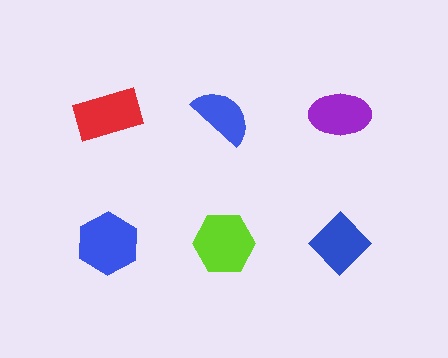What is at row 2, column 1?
A blue hexagon.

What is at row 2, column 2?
A lime hexagon.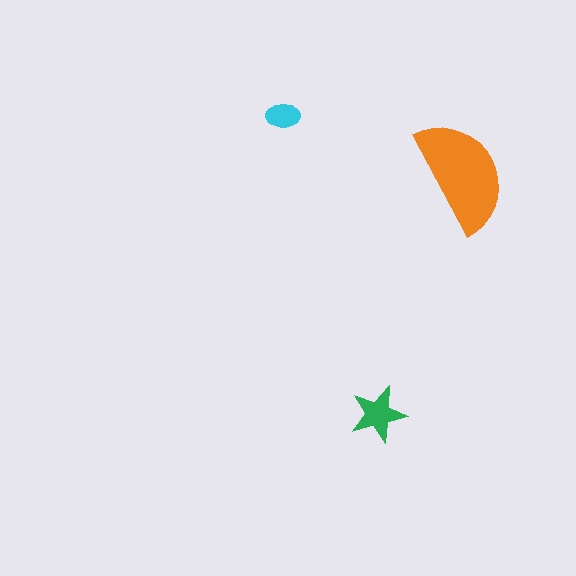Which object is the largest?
The orange semicircle.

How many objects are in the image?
There are 3 objects in the image.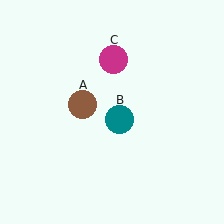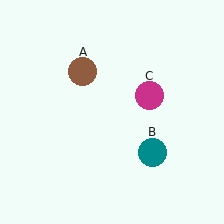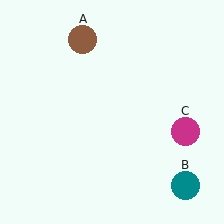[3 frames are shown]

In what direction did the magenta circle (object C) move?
The magenta circle (object C) moved down and to the right.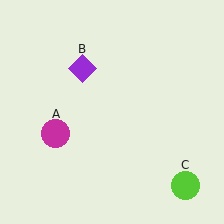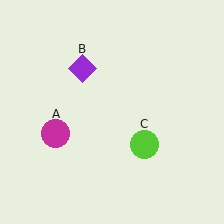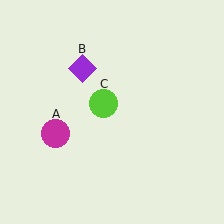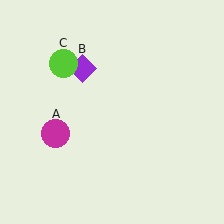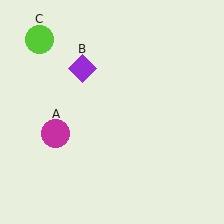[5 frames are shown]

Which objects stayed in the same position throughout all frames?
Magenta circle (object A) and purple diamond (object B) remained stationary.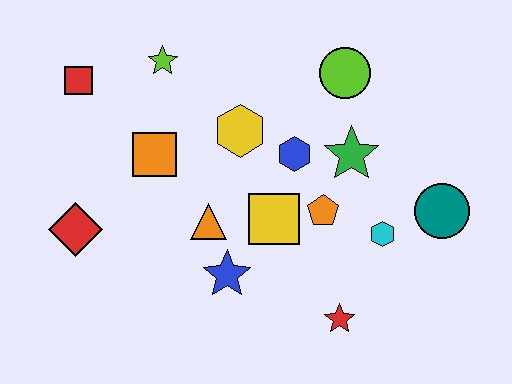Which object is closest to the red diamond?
The orange square is closest to the red diamond.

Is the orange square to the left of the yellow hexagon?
Yes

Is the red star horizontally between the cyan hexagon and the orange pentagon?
Yes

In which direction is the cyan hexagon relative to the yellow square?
The cyan hexagon is to the right of the yellow square.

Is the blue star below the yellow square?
Yes